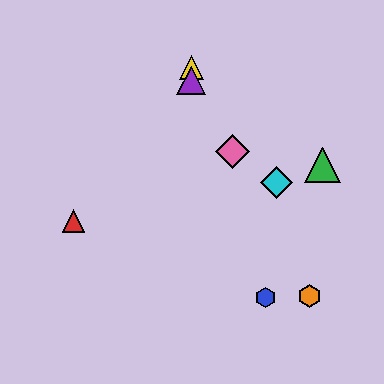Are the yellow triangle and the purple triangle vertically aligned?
Yes, both are at x≈191.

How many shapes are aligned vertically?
2 shapes (the yellow triangle, the purple triangle) are aligned vertically.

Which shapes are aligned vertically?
The yellow triangle, the purple triangle are aligned vertically.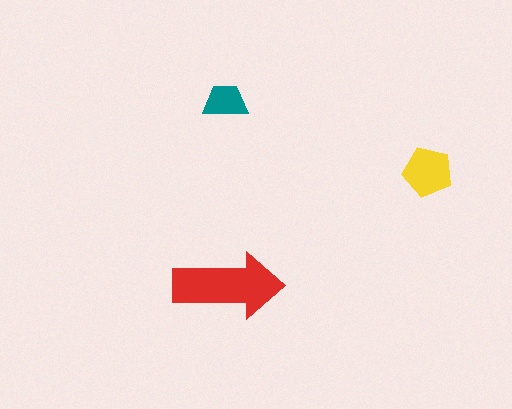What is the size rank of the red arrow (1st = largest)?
1st.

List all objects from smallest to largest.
The teal trapezoid, the yellow pentagon, the red arrow.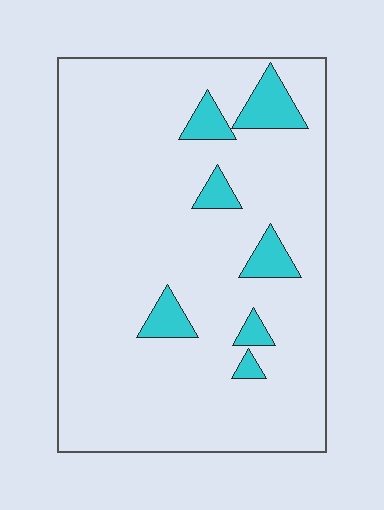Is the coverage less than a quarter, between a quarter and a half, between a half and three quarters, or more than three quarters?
Less than a quarter.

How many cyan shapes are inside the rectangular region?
7.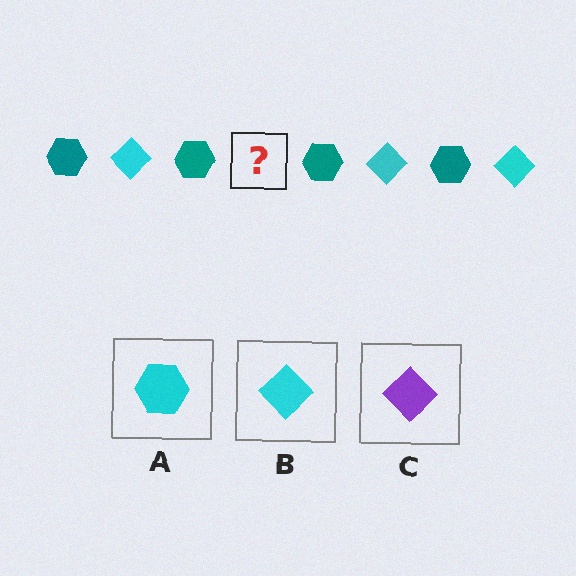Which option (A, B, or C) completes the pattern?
B.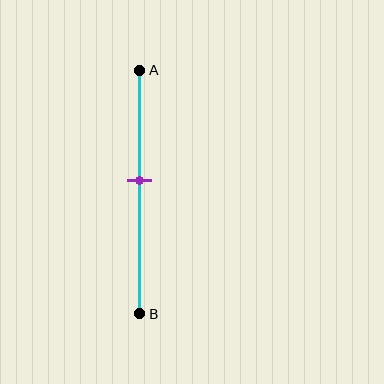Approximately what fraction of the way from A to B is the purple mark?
The purple mark is approximately 45% of the way from A to B.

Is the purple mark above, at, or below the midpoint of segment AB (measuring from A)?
The purple mark is above the midpoint of segment AB.